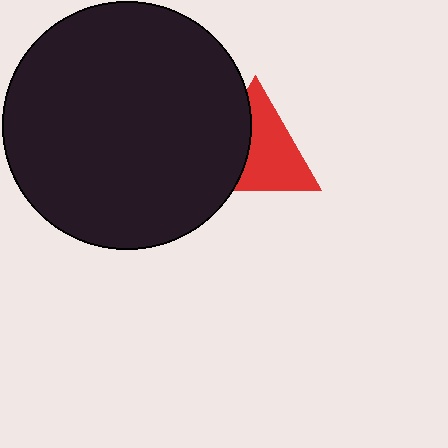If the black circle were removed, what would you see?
You would see the complete red triangle.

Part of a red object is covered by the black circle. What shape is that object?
It is a triangle.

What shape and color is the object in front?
The object in front is a black circle.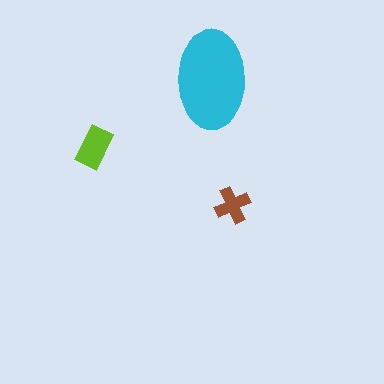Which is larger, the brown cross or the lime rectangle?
The lime rectangle.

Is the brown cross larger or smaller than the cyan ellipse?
Smaller.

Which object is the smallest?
The brown cross.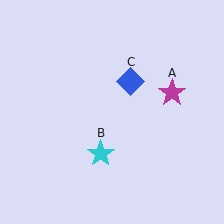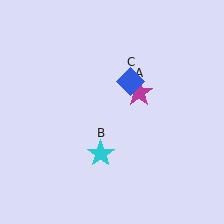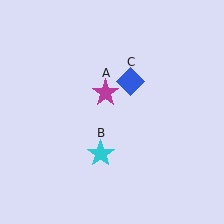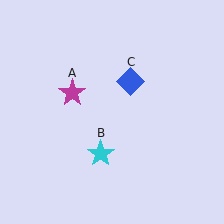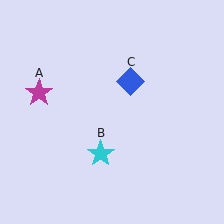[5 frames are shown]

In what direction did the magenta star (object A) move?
The magenta star (object A) moved left.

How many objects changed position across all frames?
1 object changed position: magenta star (object A).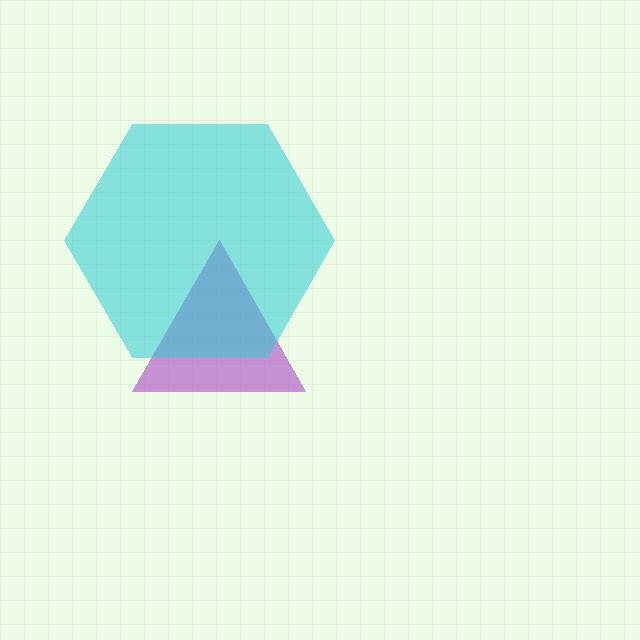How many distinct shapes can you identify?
There are 2 distinct shapes: a purple triangle, a cyan hexagon.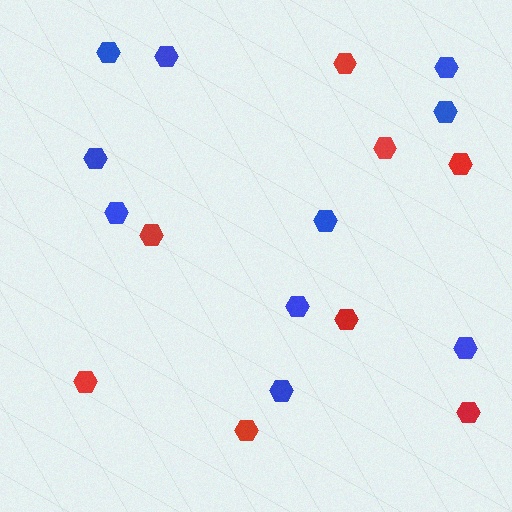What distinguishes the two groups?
There are 2 groups: one group of blue hexagons (10) and one group of red hexagons (8).